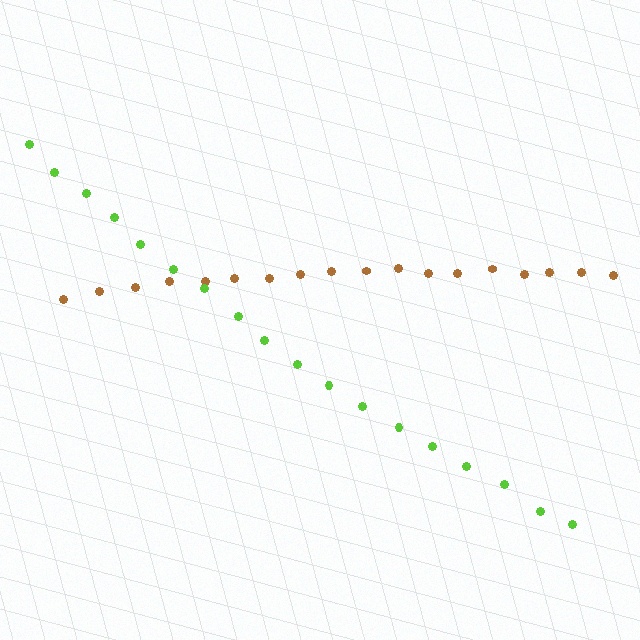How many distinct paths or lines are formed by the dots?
There are 2 distinct paths.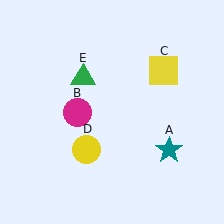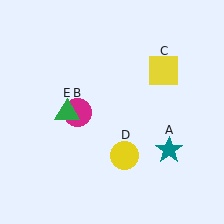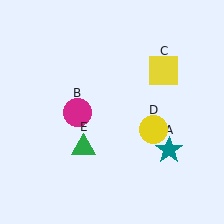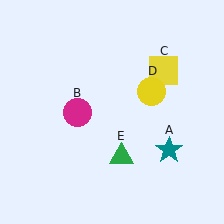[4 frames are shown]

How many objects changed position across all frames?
2 objects changed position: yellow circle (object D), green triangle (object E).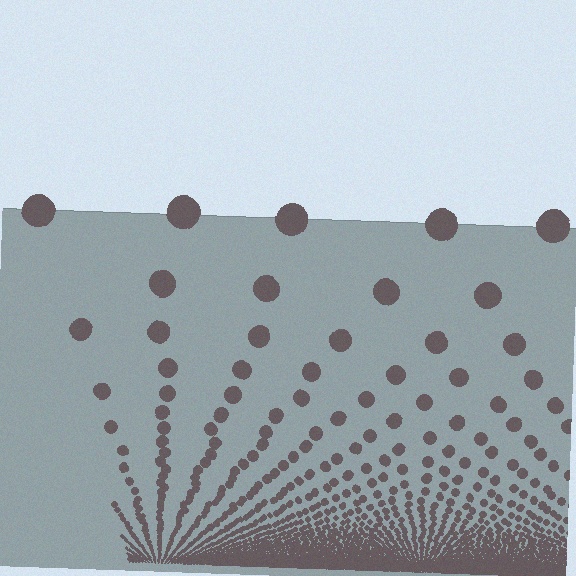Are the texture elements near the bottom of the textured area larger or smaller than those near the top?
Smaller. The gradient is inverted — elements near the bottom are smaller and denser.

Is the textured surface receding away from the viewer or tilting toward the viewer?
The surface appears to tilt toward the viewer. Texture elements get larger and sparser toward the top.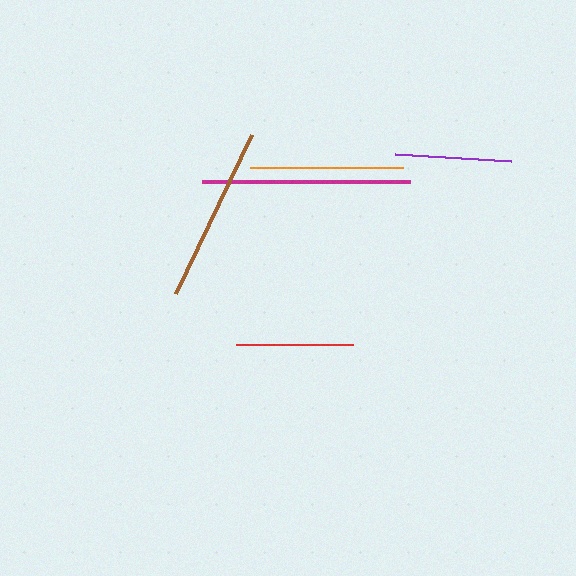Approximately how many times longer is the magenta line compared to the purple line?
The magenta line is approximately 1.8 times the length of the purple line.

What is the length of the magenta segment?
The magenta segment is approximately 208 pixels long.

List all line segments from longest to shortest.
From longest to shortest: magenta, brown, orange, red, purple.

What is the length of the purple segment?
The purple segment is approximately 116 pixels long.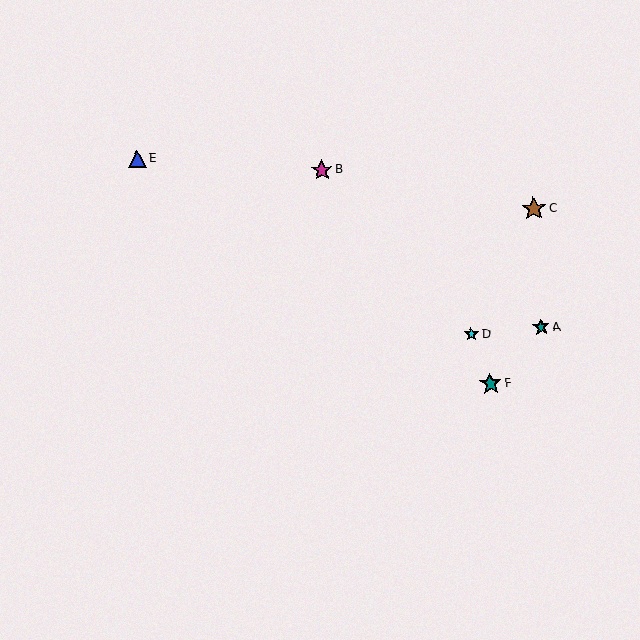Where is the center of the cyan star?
The center of the cyan star is at (471, 334).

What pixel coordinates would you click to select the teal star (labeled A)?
Click at (541, 327) to select the teal star A.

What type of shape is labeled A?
Shape A is a teal star.